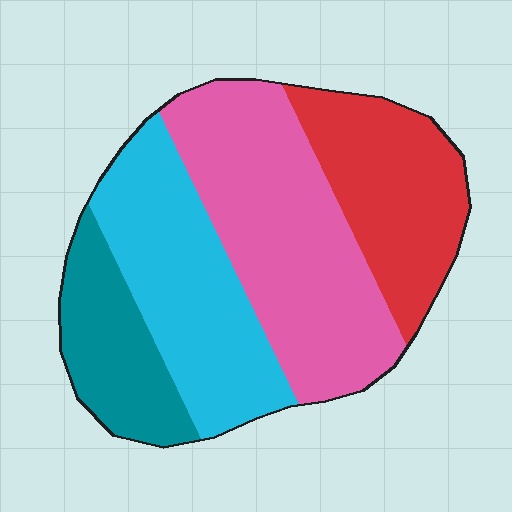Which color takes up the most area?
Pink, at roughly 35%.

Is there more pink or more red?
Pink.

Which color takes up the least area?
Teal, at roughly 15%.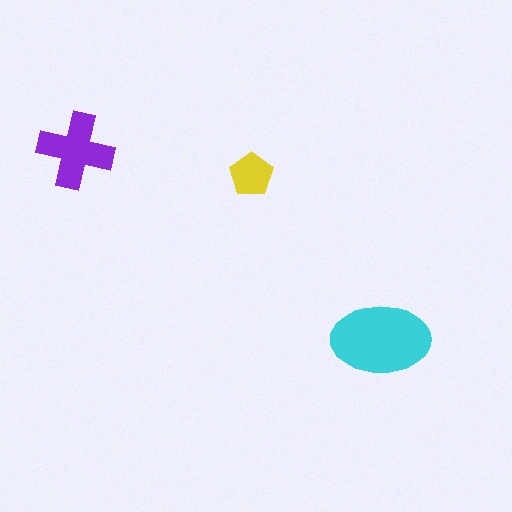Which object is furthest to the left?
The purple cross is leftmost.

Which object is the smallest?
The yellow pentagon.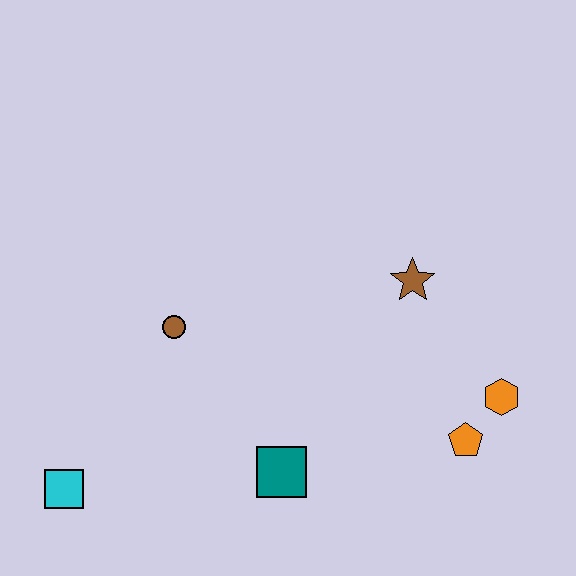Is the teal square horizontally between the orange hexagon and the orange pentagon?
No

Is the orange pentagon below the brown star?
Yes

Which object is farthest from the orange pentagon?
The cyan square is farthest from the orange pentagon.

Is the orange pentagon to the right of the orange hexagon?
No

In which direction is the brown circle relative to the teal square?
The brown circle is above the teal square.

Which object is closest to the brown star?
The orange hexagon is closest to the brown star.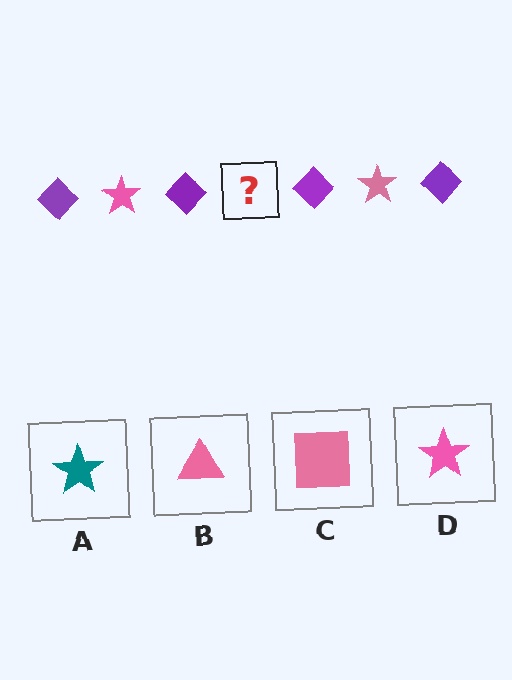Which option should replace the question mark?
Option D.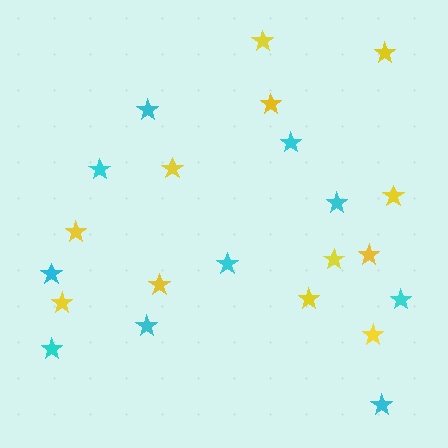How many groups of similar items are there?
There are 2 groups: one group of yellow stars (12) and one group of cyan stars (10).